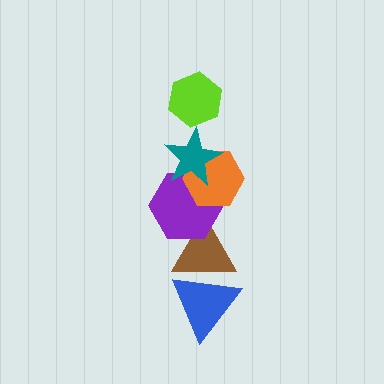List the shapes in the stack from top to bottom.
From top to bottom: the lime hexagon, the teal star, the orange hexagon, the purple hexagon, the brown triangle, the blue triangle.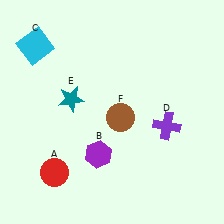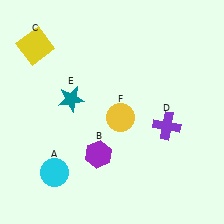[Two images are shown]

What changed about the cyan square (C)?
In Image 1, C is cyan. In Image 2, it changed to yellow.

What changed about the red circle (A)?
In Image 1, A is red. In Image 2, it changed to cyan.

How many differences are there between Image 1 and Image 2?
There are 3 differences between the two images.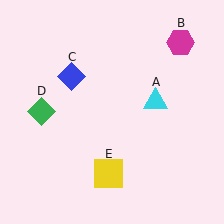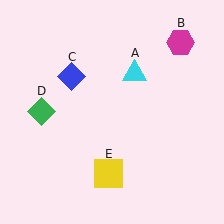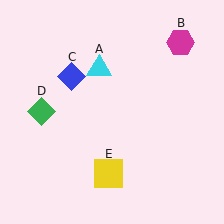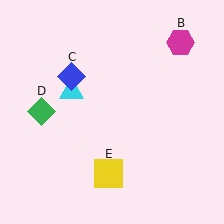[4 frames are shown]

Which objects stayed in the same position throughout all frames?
Magenta hexagon (object B) and blue diamond (object C) and green diamond (object D) and yellow square (object E) remained stationary.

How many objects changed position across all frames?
1 object changed position: cyan triangle (object A).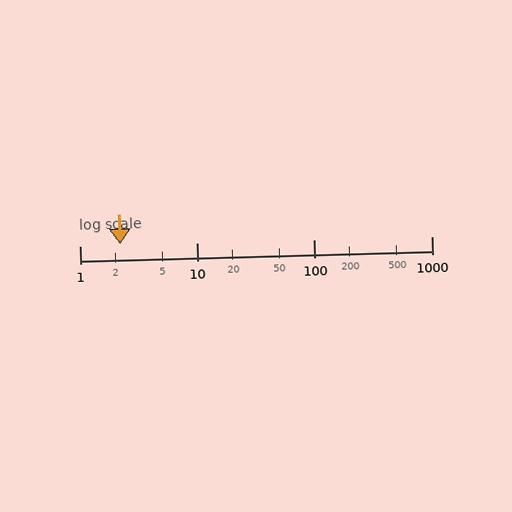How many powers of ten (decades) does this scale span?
The scale spans 3 decades, from 1 to 1000.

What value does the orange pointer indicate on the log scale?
The pointer indicates approximately 2.2.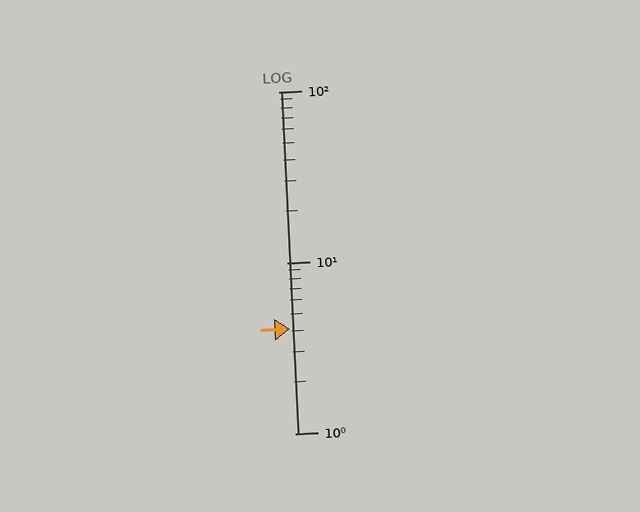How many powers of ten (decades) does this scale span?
The scale spans 2 decades, from 1 to 100.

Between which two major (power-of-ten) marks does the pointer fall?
The pointer is between 1 and 10.